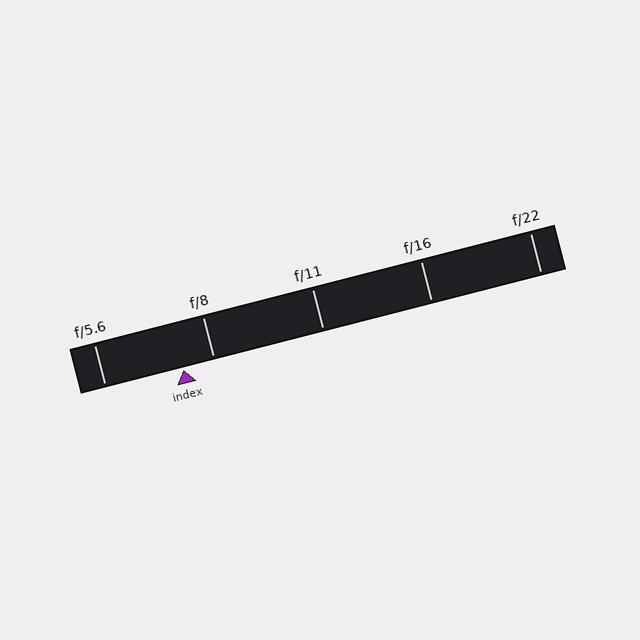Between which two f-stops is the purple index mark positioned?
The index mark is between f/5.6 and f/8.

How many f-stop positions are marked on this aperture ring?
There are 5 f-stop positions marked.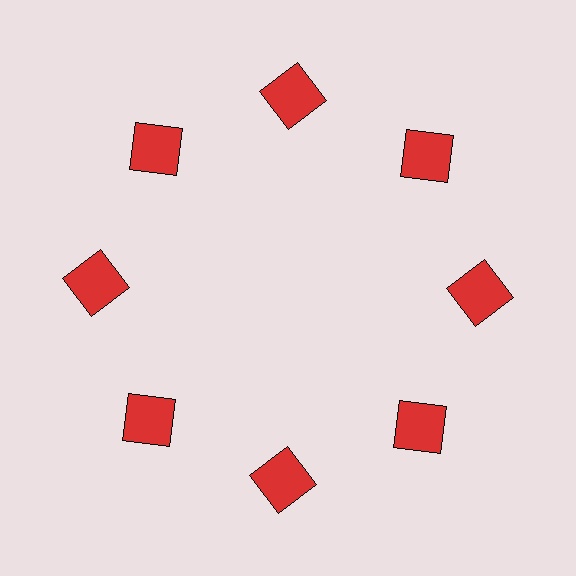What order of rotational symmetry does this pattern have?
This pattern has 8-fold rotational symmetry.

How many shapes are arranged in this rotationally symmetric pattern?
There are 8 shapes, arranged in 8 groups of 1.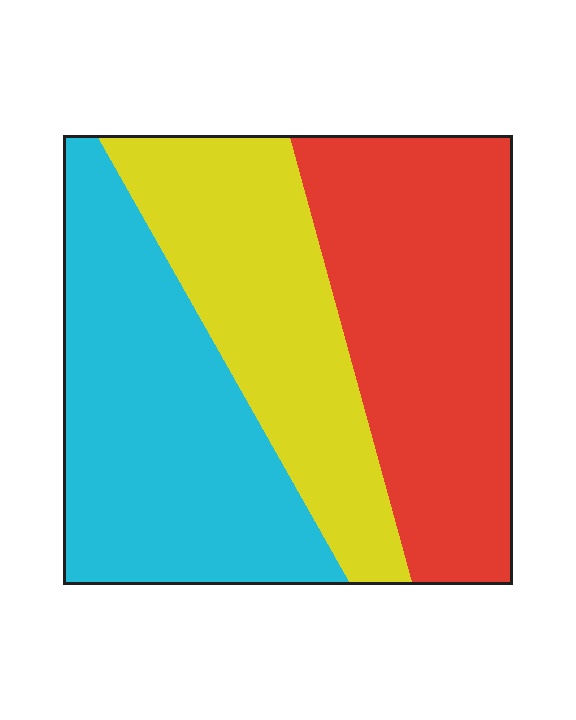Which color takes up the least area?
Yellow, at roughly 30%.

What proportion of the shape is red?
Red covers 36% of the shape.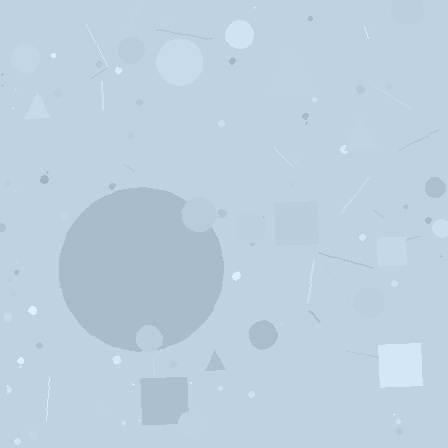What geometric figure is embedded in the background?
A circle is embedded in the background.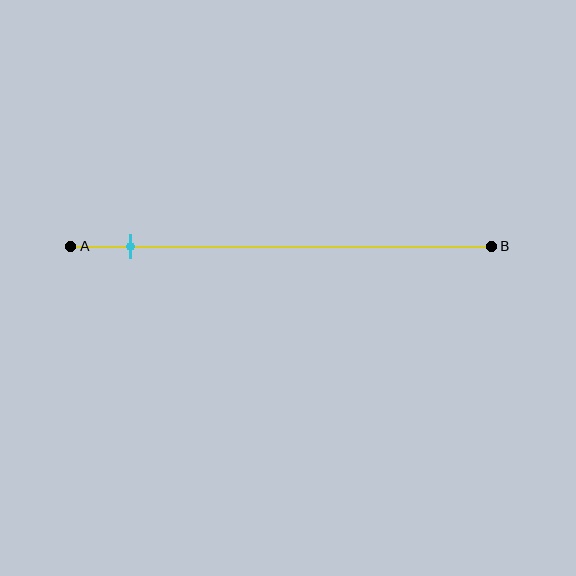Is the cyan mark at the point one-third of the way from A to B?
No, the mark is at about 15% from A, not at the 33% one-third point.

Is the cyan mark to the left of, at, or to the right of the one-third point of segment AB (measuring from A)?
The cyan mark is to the left of the one-third point of segment AB.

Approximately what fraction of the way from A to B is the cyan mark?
The cyan mark is approximately 15% of the way from A to B.